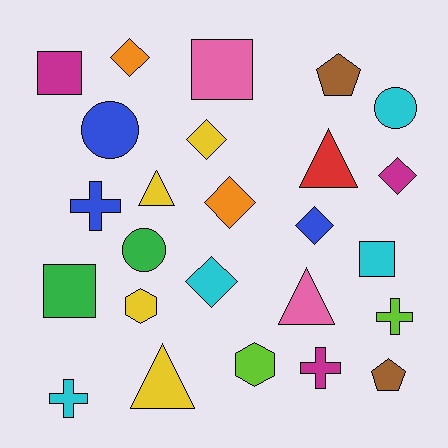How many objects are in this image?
There are 25 objects.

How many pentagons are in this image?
There are 2 pentagons.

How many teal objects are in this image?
There are no teal objects.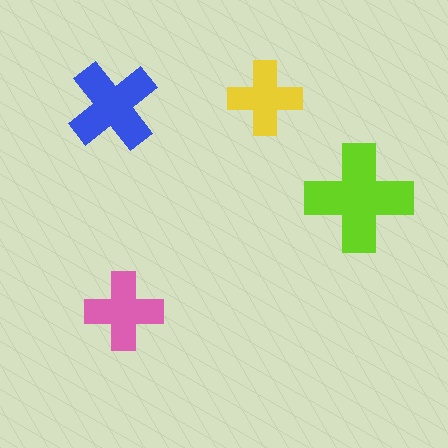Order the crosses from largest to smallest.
the lime one, the blue one, the pink one, the yellow one.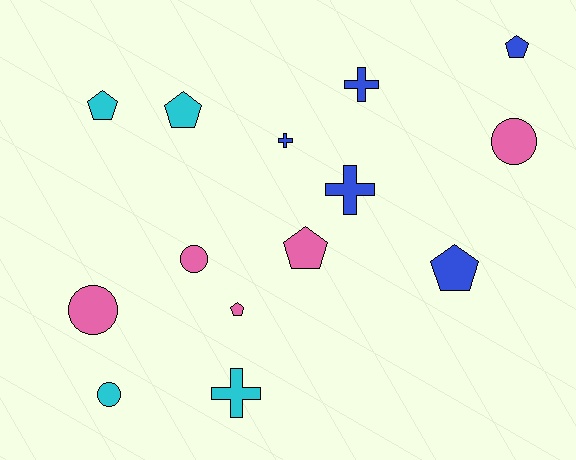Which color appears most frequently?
Blue, with 5 objects.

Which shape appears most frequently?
Pentagon, with 6 objects.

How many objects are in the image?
There are 14 objects.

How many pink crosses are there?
There are no pink crosses.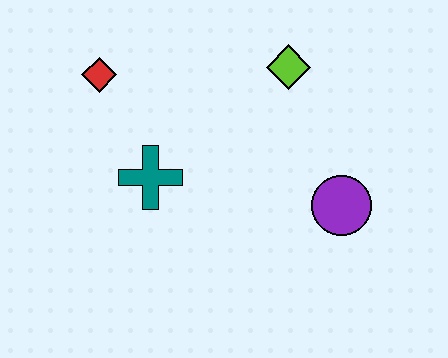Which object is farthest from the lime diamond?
The red diamond is farthest from the lime diamond.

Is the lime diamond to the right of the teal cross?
Yes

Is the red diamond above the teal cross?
Yes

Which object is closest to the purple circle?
The lime diamond is closest to the purple circle.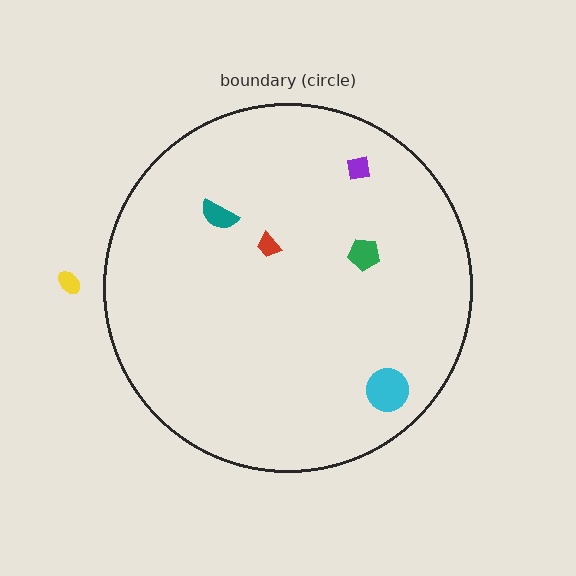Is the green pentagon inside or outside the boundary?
Inside.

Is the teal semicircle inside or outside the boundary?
Inside.